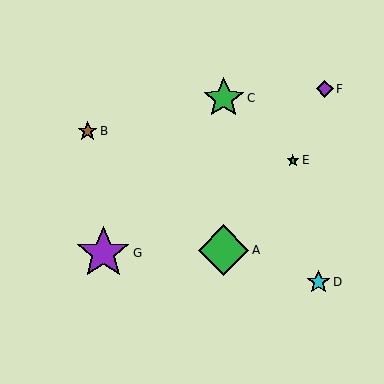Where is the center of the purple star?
The center of the purple star is at (103, 253).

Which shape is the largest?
The purple star (labeled G) is the largest.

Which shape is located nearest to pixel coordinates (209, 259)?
The green diamond (labeled A) at (224, 250) is nearest to that location.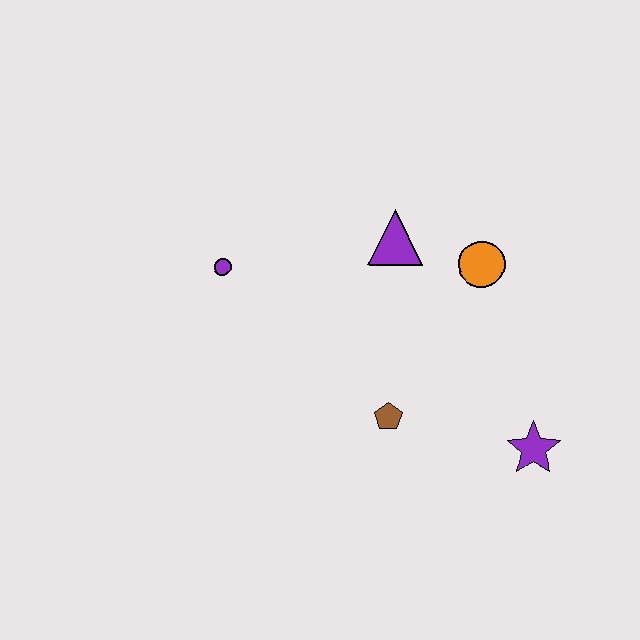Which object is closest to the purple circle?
The purple triangle is closest to the purple circle.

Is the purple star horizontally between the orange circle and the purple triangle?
No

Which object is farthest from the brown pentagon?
The purple circle is farthest from the brown pentagon.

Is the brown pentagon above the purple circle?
No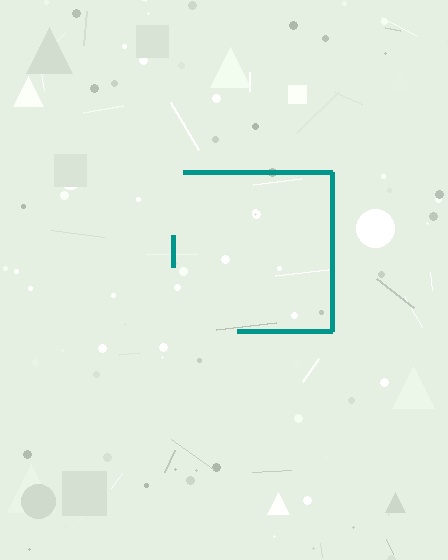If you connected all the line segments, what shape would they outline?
They would outline a square.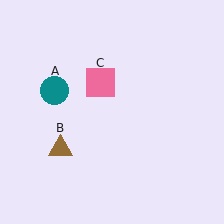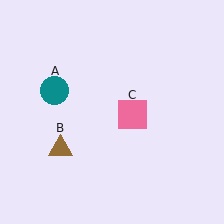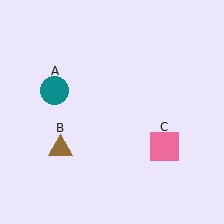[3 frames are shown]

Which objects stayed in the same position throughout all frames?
Teal circle (object A) and brown triangle (object B) remained stationary.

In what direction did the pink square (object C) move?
The pink square (object C) moved down and to the right.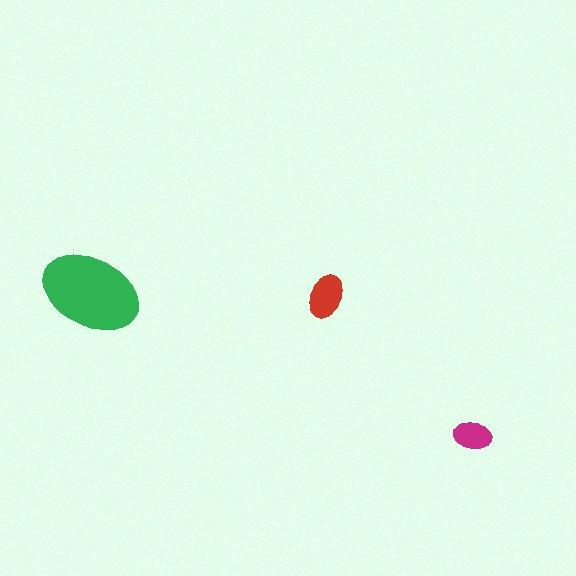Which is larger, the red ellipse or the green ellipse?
The green one.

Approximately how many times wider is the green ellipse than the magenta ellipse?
About 2.5 times wider.